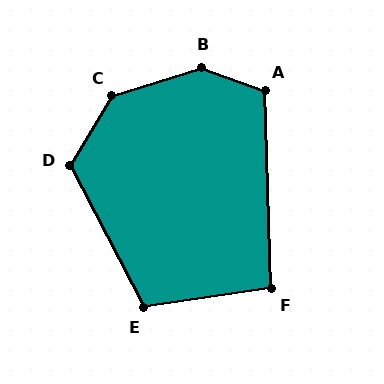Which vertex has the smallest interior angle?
F, at approximately 97 degrees.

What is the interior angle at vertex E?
Approximately 109 degrees (obtuse).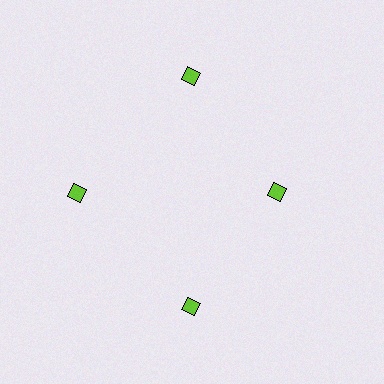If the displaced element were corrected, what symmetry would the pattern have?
It would have 4-fold rotational symmetry — the pattern would map onto itself every 90 degrees.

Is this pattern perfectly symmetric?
No. The 4 lime diamonds are arranged in a ring, but one element near the 3 o'clock position is pulled inward toward the center, breaking the 4-fold rotational symmetry.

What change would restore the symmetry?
The symmetry would be restored by moving it outward, back onto the ring so that all 4 diamonds sit at equal angles and equal distance from the center.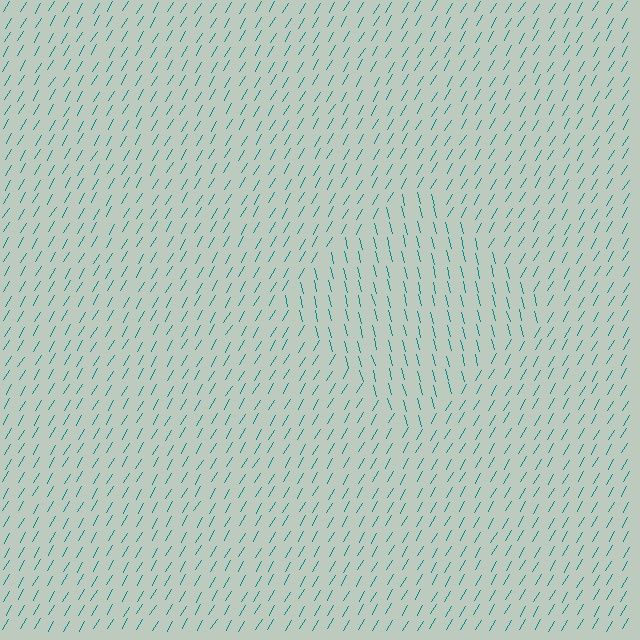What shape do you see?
I see a diamond.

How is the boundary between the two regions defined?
The boundary is defined purely by a change in line orientation (approximately 45 degrees difference). All lines are the same color and thickness.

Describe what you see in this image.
The image is filled with small teal line segments. A diamond region in the image has lines oriented differently from the surrounding lines, creating a visible texture boundary.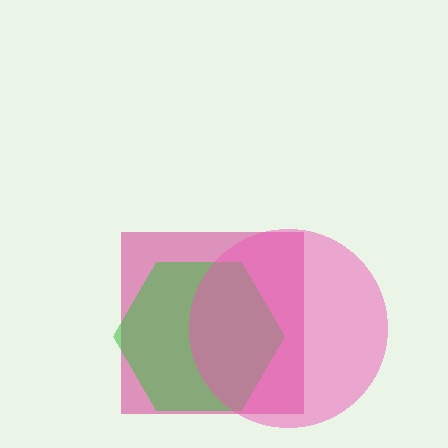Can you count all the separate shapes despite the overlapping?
Yes, there are 3 separate shapes.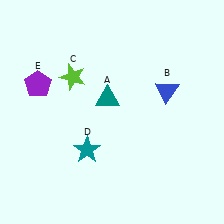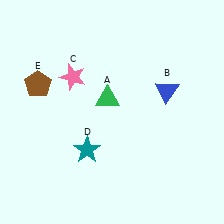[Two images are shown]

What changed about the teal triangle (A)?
In Image 1, A is teal. In Image 2, it changed to green.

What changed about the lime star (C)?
In Image 1, C is lime. In Image 2, it changed to pink.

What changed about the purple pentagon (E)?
In Image 1, E is purple. In Image 2, it changed to brown.